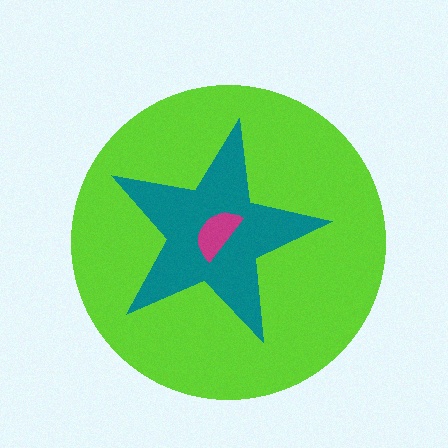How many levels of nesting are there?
3.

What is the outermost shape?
The lime circle.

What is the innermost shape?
The magenta semicircle.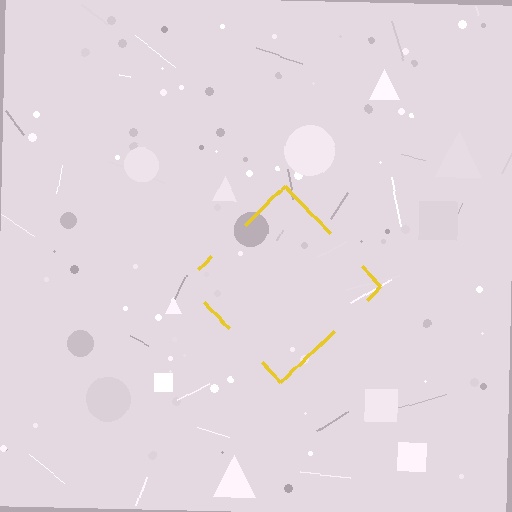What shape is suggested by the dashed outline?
The dashed outline suggests a diamond.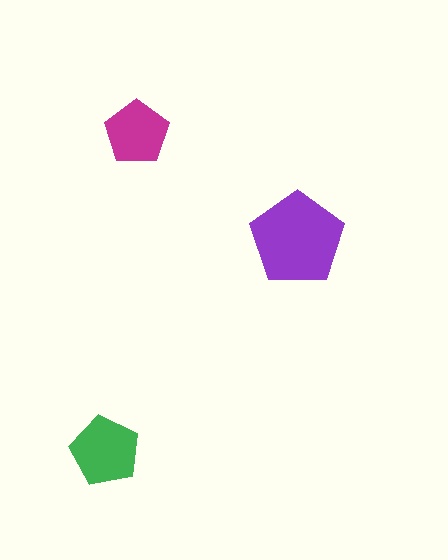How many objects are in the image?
There are 3 objects in the image.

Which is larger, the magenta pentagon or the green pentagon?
The green one.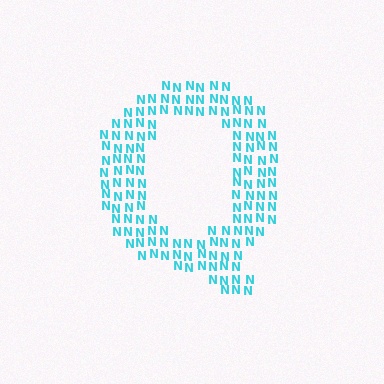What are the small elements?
The small elements are letter N's.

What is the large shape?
The large shape is the letter Q.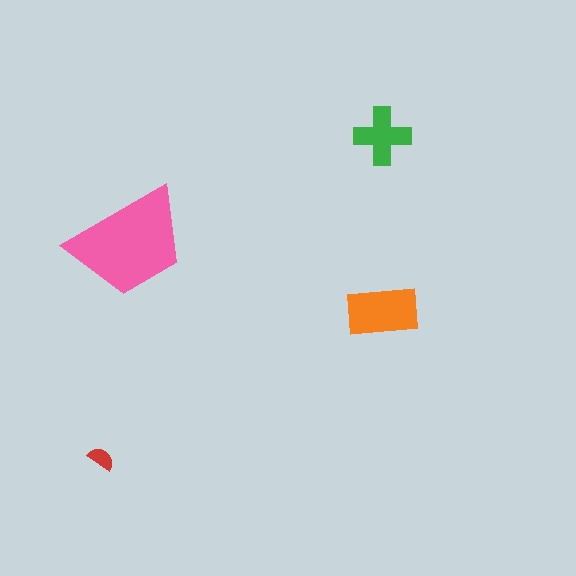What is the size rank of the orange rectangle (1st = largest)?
2nd.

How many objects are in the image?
There are 4 objects in the image.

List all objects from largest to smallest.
The pink trapezoid, the orange rectangle, the green cross, the red semicircle.